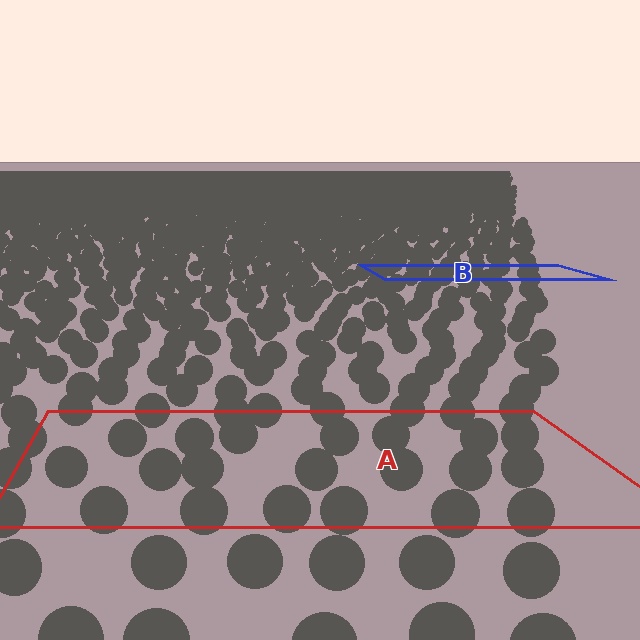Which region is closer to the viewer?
Region A is closer. The texture elements there are larger and more spread out.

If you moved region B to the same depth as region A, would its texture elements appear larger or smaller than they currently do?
They would appear larger. At a closer depth, the same texture elements are projected at a bigger on-screen size.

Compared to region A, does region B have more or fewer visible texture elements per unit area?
Region B has more texture elements per unit area — they are packed more densely because it is farther away.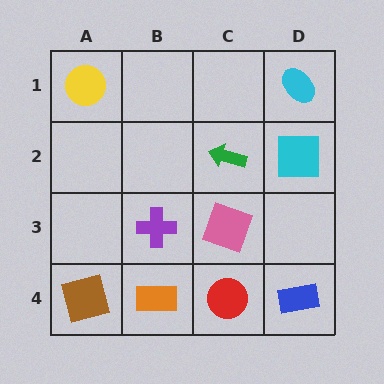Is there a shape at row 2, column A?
No, that cell is empty.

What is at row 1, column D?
A cyan ellipse.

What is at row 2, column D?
A cyan square.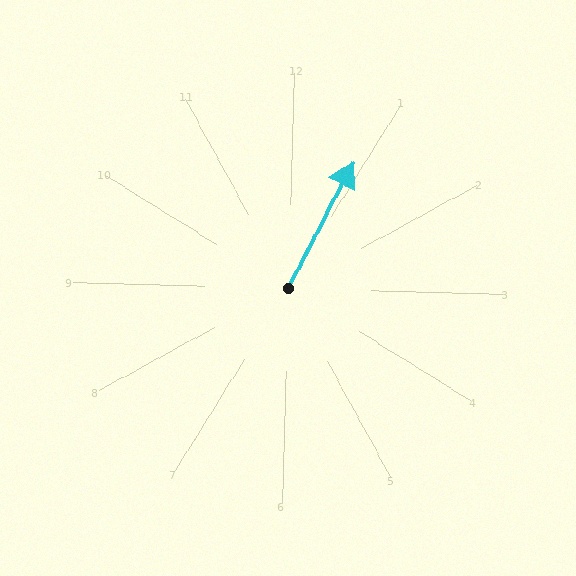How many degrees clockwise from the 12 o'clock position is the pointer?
Approximately 26 degrees.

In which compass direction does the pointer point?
Northeast.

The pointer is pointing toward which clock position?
Roughly 1 o'clock.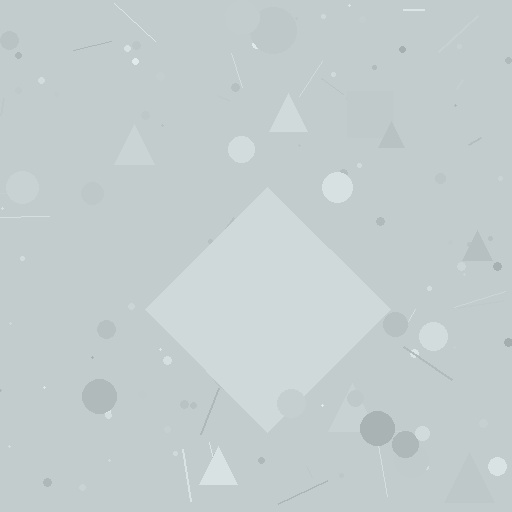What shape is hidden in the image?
A diamond is hidden in the image.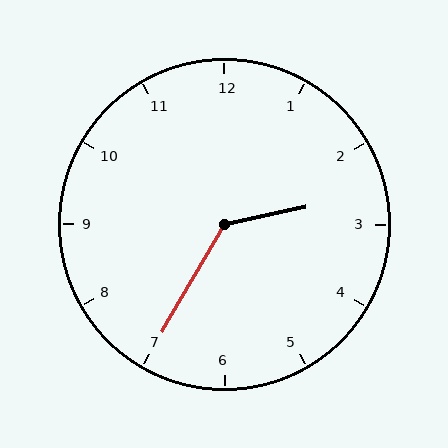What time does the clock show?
2:35.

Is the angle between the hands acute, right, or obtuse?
It is obtuse.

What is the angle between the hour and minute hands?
Approximately 132 degrees.